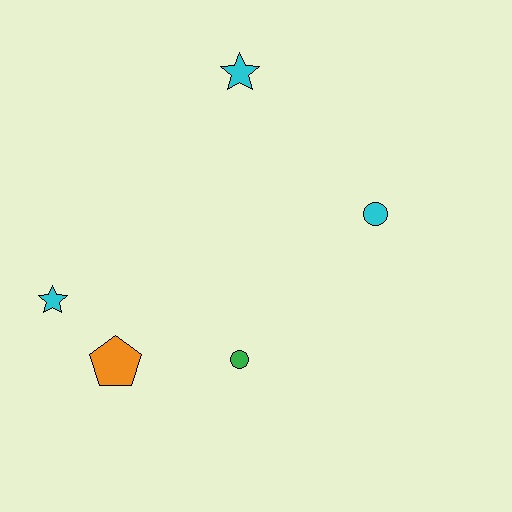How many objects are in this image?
There are 5 objects.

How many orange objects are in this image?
There is 1 orange object.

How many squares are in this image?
There are no squares.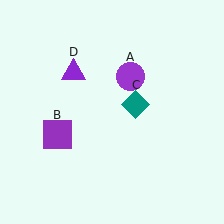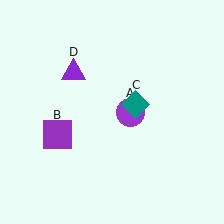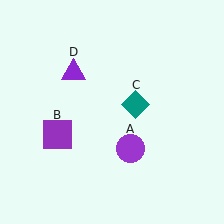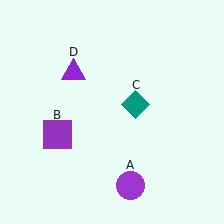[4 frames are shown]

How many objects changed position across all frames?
1 object changed position: purple circle (object A).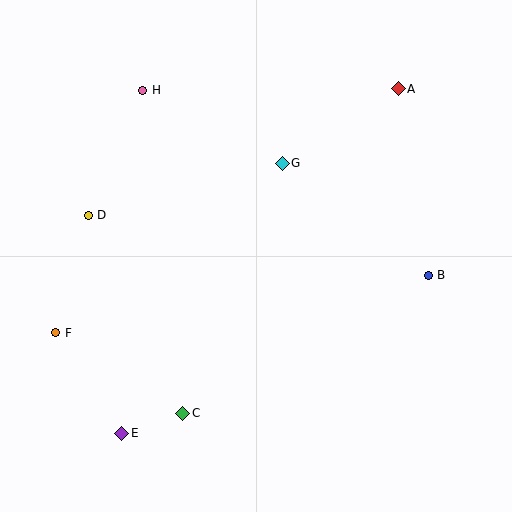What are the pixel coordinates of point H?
Point H is at (143, 90).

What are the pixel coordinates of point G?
Point G is at (282, 163).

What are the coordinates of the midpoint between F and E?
The midpoint between F and E is at (89, 383).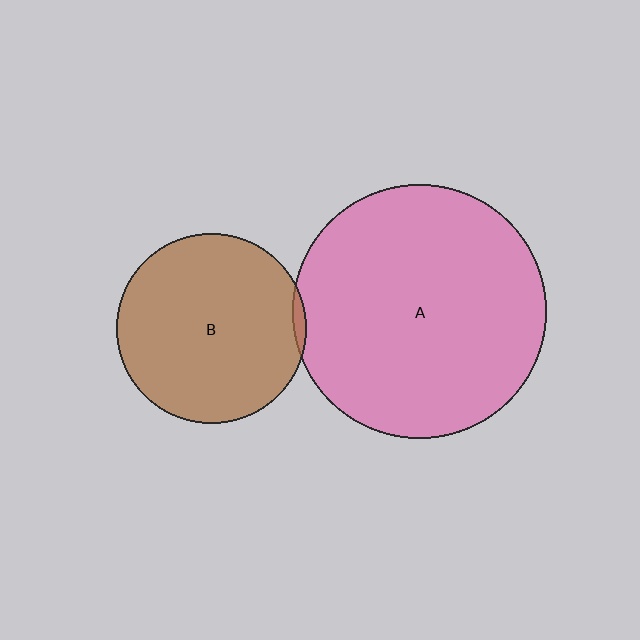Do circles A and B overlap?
Yes.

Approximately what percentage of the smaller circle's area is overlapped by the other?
Approximately 5%.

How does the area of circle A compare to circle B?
Approximately 1.8 times.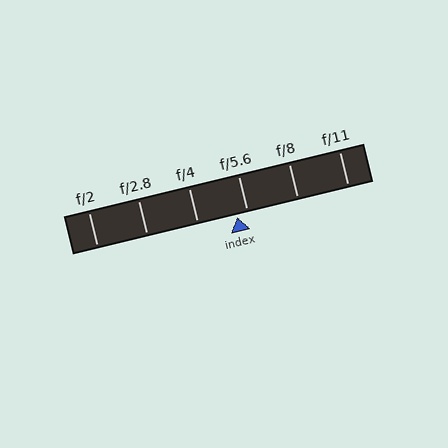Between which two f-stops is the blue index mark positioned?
The index mark is between f/4 and f/5.6.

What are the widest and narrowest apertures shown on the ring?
The widest aperture shown is f/2 and the narrowest is f/11.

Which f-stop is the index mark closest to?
The index mark is closest to f/5.6.